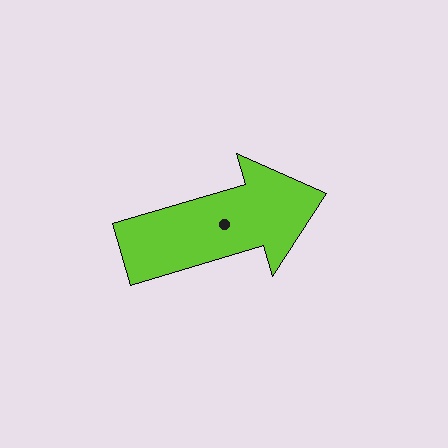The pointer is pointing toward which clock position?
Roughly 2 o'clock.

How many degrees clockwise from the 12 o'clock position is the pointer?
Approximately 74 degrees.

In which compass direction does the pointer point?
East.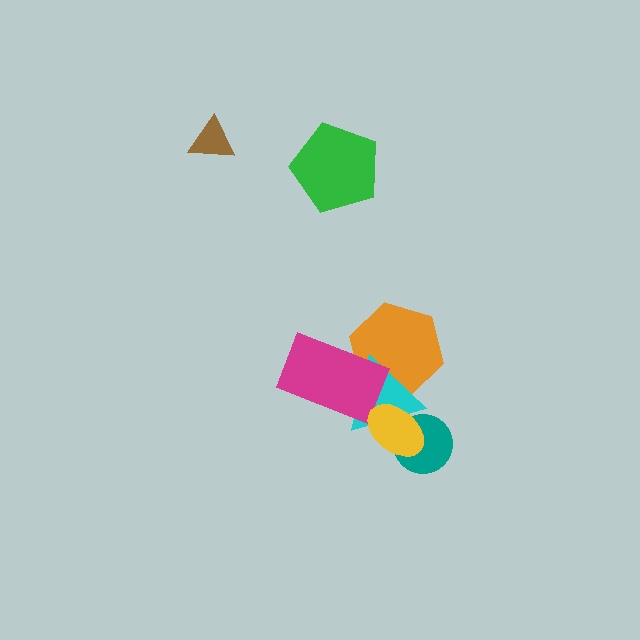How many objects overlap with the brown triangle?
0 objects overlap with the brown triangle.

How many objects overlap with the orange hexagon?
2 objects overlap with the orange hexagon.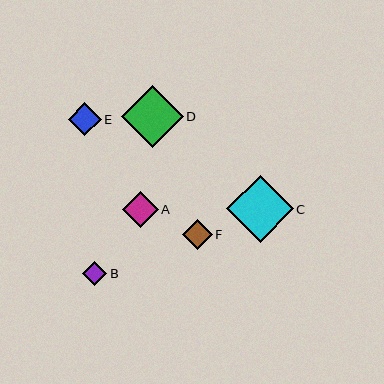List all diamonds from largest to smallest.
From largest to smallest: C, D, A, E, F, B.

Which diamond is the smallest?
Diamond B is the smallest with a size of approximately 24 pixels.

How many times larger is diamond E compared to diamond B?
Diamond E is approximately 1.4 times the size of diamond B.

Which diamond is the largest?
Diamond C is the largest with a size of approximately 66 pixels.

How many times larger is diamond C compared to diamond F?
Diamond C is approximately 2.2 times the size of diamond F.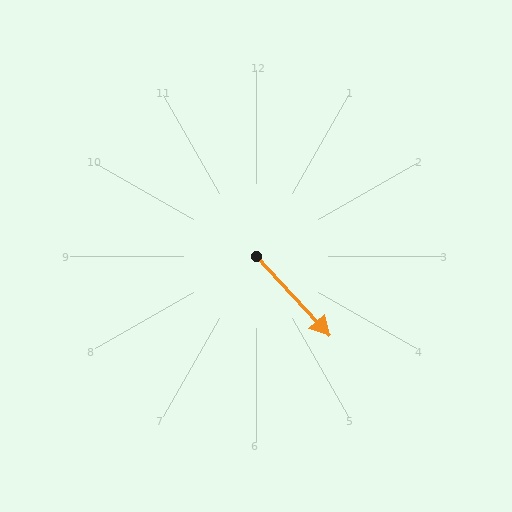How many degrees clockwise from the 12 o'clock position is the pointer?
Approximately 137 degrees.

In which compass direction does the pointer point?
Southeast.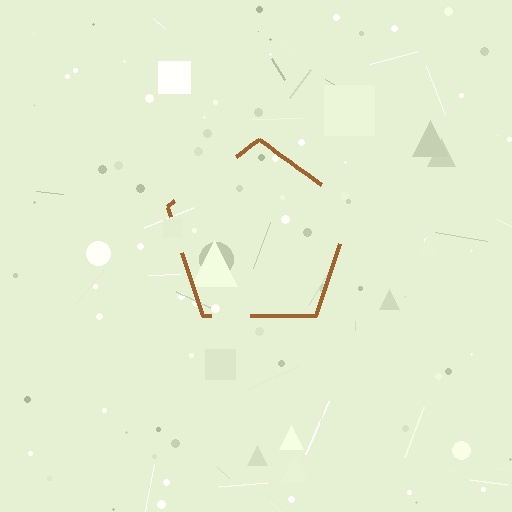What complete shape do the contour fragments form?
The contour fragments form a pentagon.